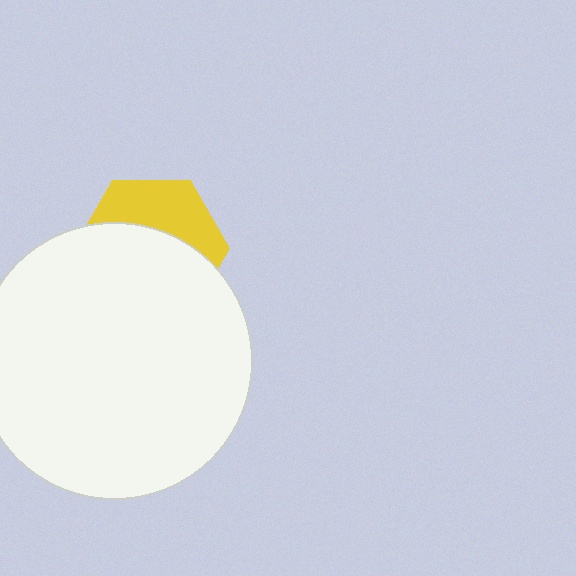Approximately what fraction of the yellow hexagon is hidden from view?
Roughly 62% of the yellow hexagon is hidden behind the white circle.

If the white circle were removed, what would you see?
You would see the complete yellow hexagon.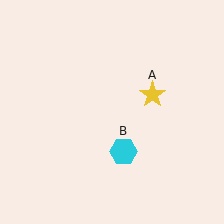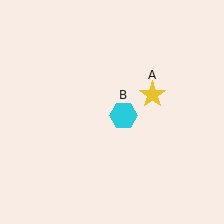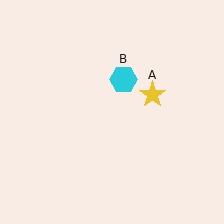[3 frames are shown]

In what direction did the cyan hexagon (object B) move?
The cyan hexagon (object B) moved up.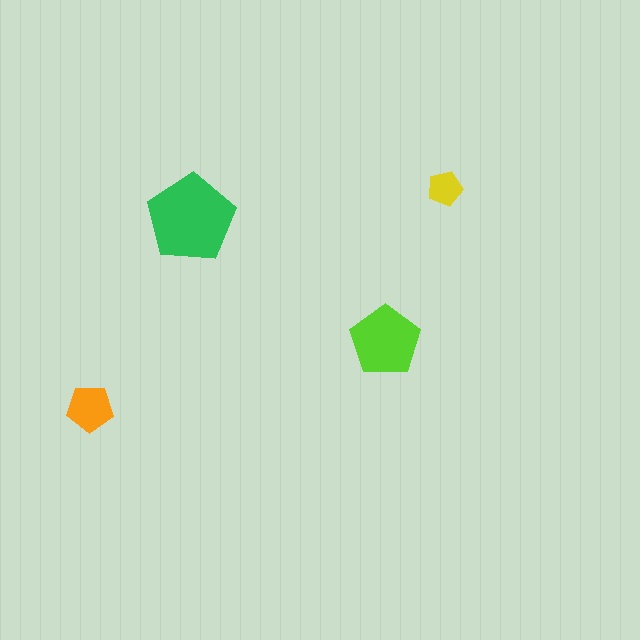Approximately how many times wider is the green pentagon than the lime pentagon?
About 1.5 times wider.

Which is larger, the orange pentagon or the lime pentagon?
The lime one.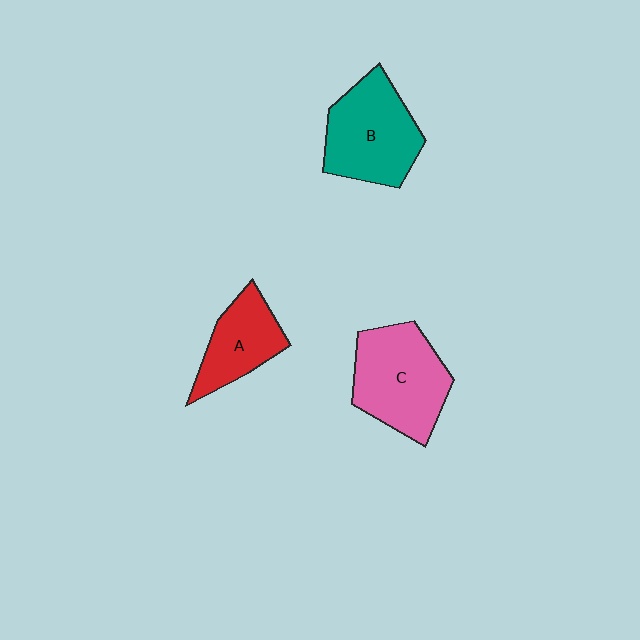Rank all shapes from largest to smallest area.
From largest to smallest: C (pink), B (teal), A (red).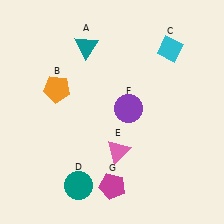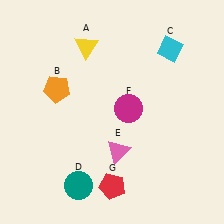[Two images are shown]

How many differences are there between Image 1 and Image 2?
There are 3 differences between the two images.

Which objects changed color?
A changed from teal to yellow. F changed from purple to magenta. G changed from magenta to red.